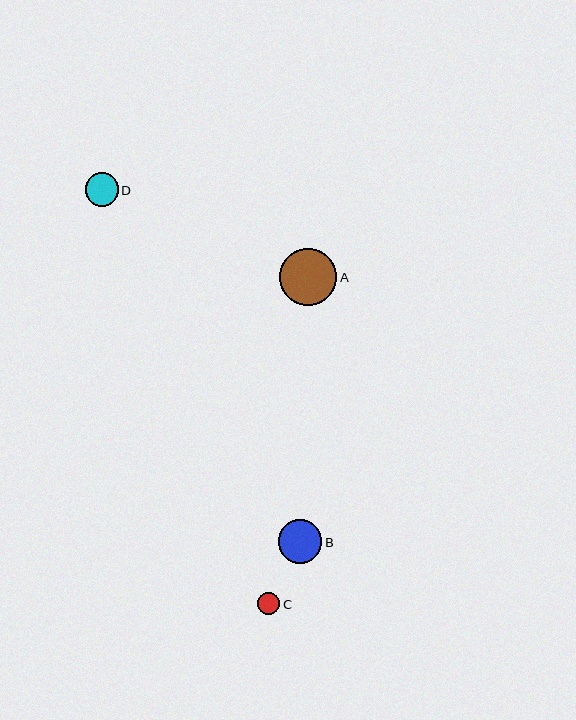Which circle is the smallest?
Circle C is the smallest with a size of approximately 22 pixels.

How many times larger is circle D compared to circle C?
Circle D is approximately 1.5 times the size of circle C.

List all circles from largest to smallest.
From largest to smallest: A, B, D, C.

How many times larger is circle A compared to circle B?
Circle A is approximately 1.3 times the size of circle B.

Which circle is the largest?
Circle A is the largest with a size of approximately 57 pixels.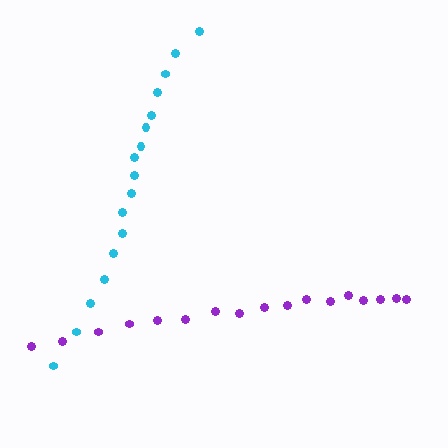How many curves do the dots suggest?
There are 2 distinct paths.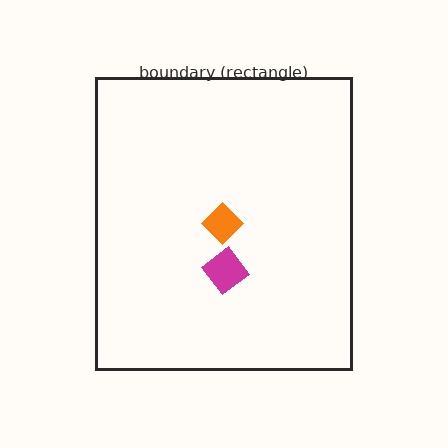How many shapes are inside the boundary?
2 inside, 0 outside.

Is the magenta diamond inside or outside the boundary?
Inside.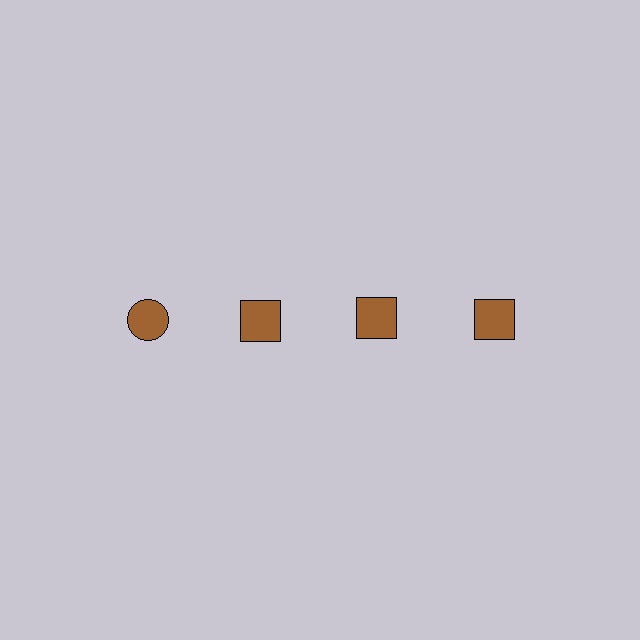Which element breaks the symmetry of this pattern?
The brown circle in the top row, leftmost column breaks the symmetry. All other shapes are brown squares.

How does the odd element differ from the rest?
It has a different shape: circle instead of square.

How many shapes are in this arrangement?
There are 4 shapes arranged in a grid pattern.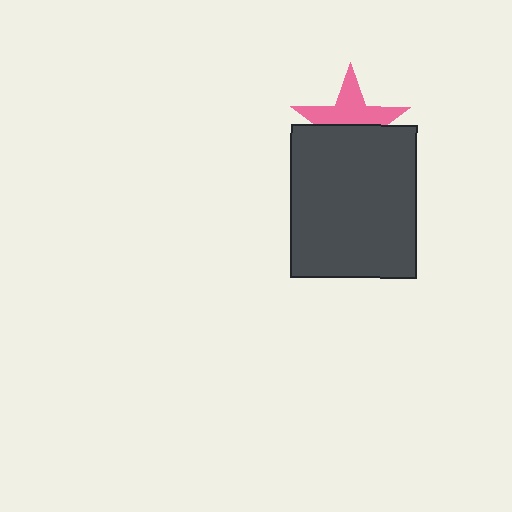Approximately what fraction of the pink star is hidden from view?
Roughly 49% of the pink star is hidden behind the dark gray rectangle.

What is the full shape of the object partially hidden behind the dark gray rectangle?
The partially hidden object is a pink star.